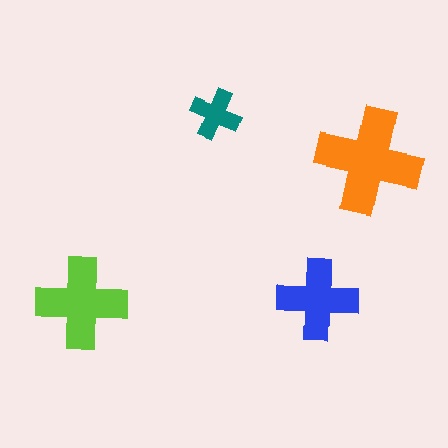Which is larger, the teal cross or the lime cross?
The lime one.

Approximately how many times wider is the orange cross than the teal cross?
About 2 times wider.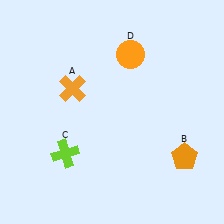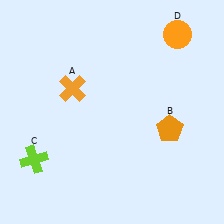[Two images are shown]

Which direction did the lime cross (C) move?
The lime cross (C) moved left.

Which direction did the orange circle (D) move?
The orange circle (D) moved right.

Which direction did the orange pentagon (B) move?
The orange pentagon (B) moved up.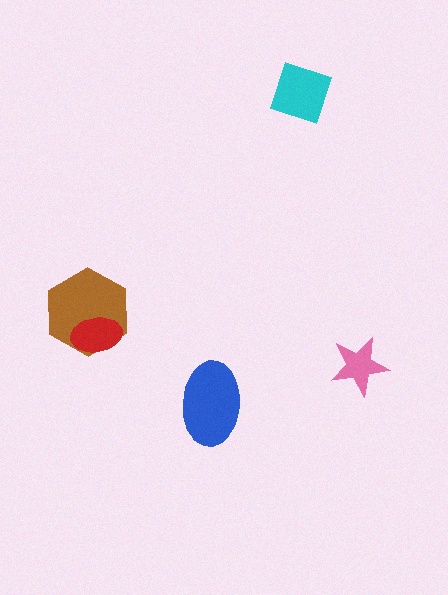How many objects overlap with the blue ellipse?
0 objects overlap with the blue ellipse.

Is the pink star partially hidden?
No, no other shape covers it.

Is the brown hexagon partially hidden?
Yes, it is partially covered by another shape.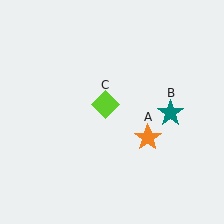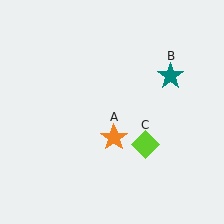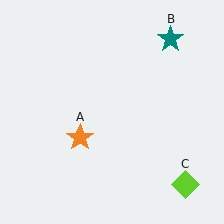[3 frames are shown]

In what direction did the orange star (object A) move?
The orange star (object A) moved left.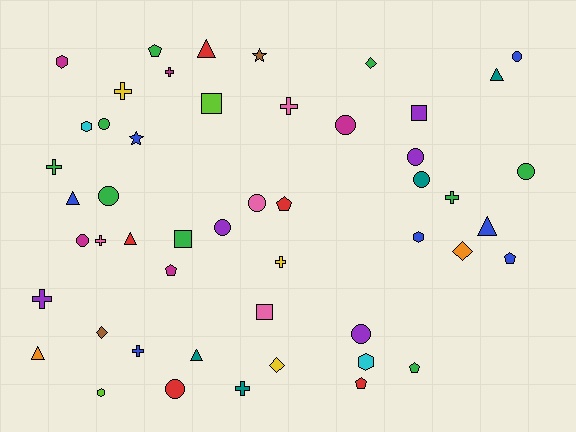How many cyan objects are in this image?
There are 2 cyan objects.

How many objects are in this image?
There are 50 objects.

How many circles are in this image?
There are 12 circles.